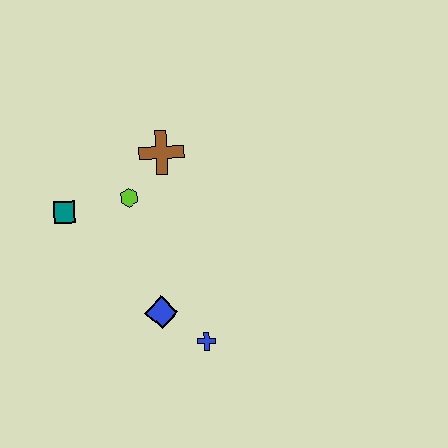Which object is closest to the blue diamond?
The blue cross is closest to the blue diamond.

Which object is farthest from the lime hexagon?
The blue cross is farthest from the lime hexagon.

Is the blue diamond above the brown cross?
No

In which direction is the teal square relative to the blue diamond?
The teal square is above the blue diamond.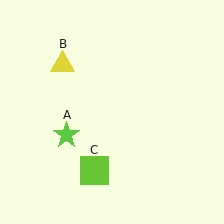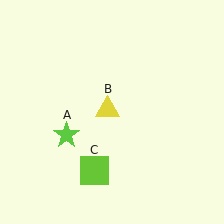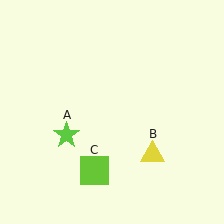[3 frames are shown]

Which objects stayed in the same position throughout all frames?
Lime star (object A) and lime square (object C) remained stationary.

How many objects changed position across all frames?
1 object changed position: yellow triangle (object B).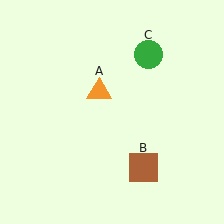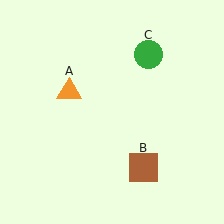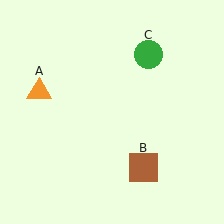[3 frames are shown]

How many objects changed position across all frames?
1 object changed position: orange triangle (object A).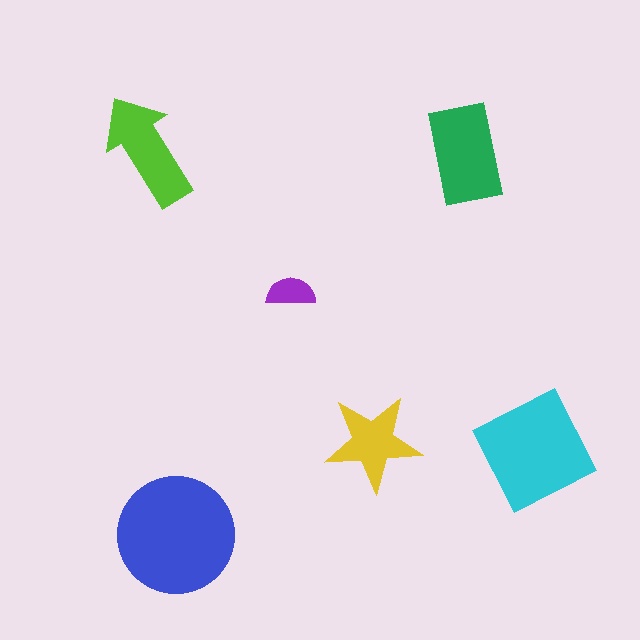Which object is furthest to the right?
The cyan square is rightmost.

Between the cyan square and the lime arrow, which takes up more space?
The cyan square.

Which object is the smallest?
The purple semicircle.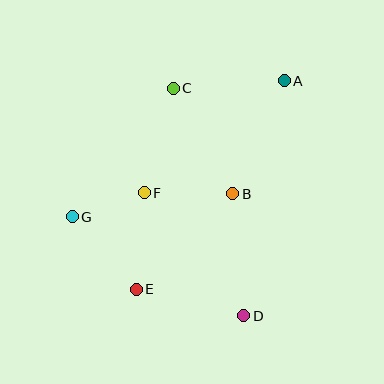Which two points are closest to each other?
Points F and G are closest to each other.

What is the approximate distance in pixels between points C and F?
The distance between C and F is approximately 108 pixels.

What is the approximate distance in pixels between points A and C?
The distance between A and C is approximately 111 pixels.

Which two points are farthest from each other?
Points A and E are farthest from each other.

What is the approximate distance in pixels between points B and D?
The distance between B and D is approximately 123 pixels.